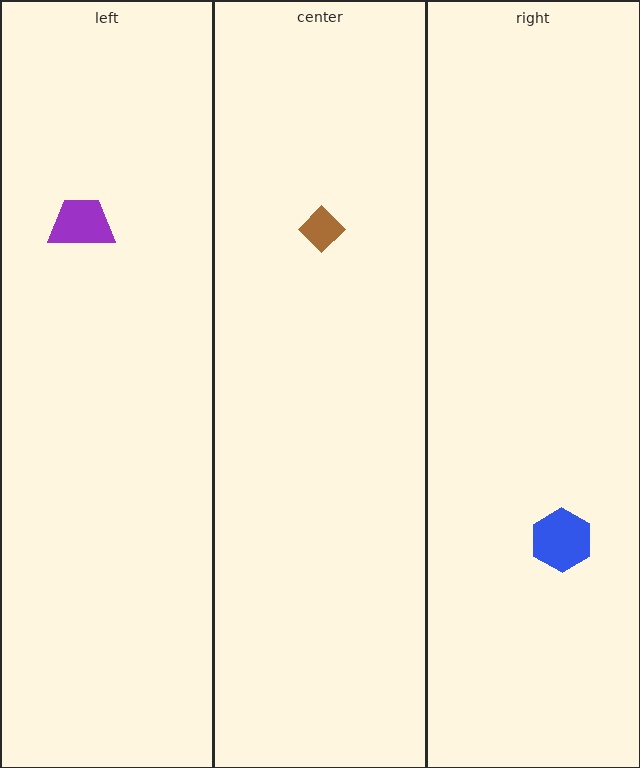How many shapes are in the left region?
1.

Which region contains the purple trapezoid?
The left region.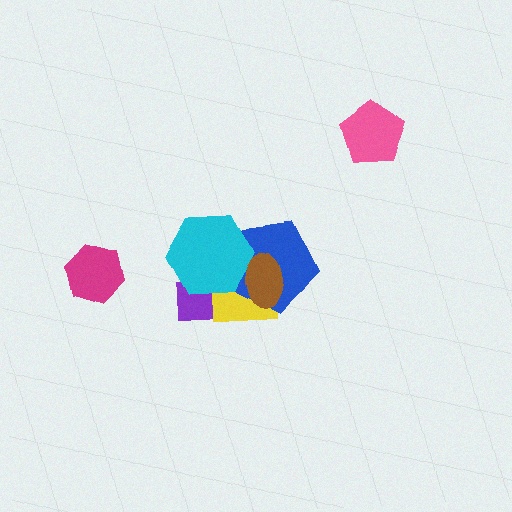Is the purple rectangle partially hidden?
Yes, it is partially covered by another shape.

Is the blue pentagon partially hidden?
Yes, it is partially covered by another shape.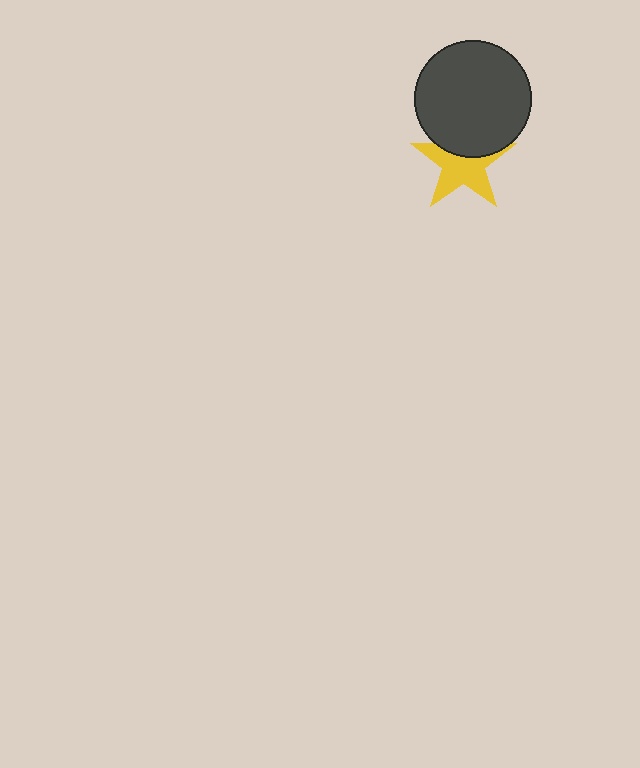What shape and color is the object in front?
The object in front is a dark gray circle.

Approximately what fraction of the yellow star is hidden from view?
Roughly 34% of the yellow star is hidden behind the dark gray circle.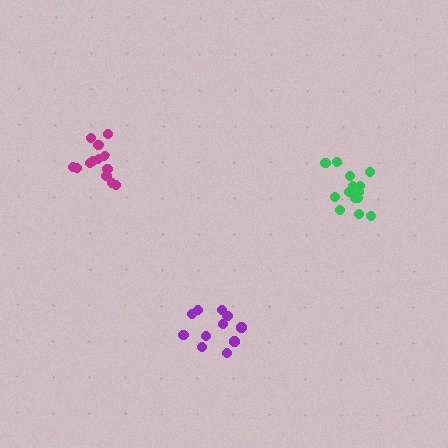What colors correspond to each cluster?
The clusters are colored: green, purple, magenta.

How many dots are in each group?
Group 1: 15 dots, Group 2: 12 dots, Group 3: 14 dots (41 total).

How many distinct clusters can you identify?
There are 3 distinct clusters.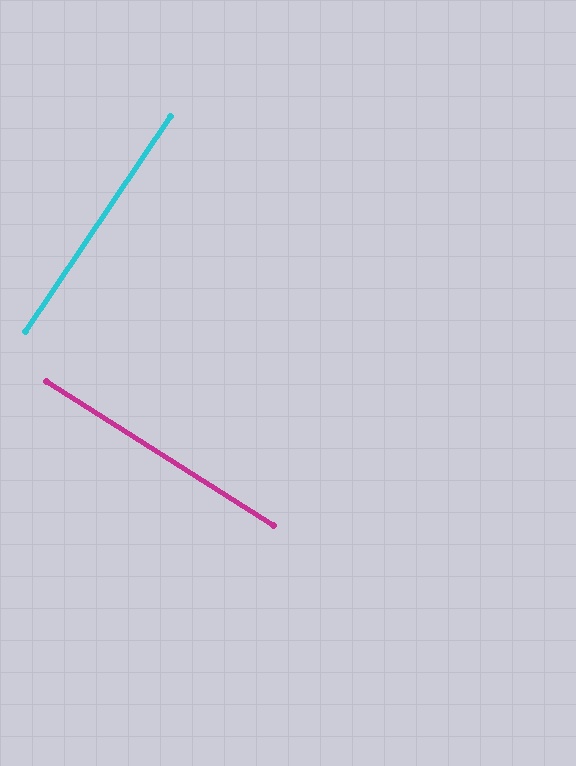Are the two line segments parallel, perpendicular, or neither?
Perpendicular — they meet at approximately 88°.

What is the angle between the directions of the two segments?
Approximately 88 degrees.